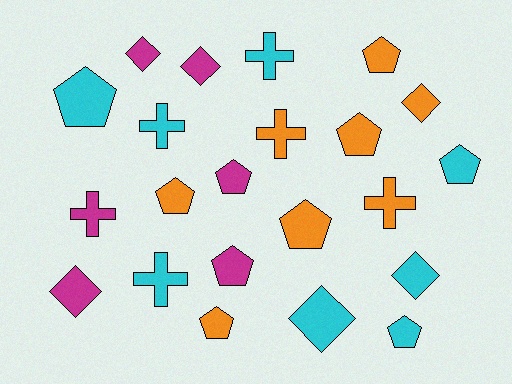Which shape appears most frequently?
Pentagon, with 10 objects.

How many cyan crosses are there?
There are 3 cyan crosses.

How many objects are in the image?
There are 22 objects.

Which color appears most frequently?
Orange, with 8 objects.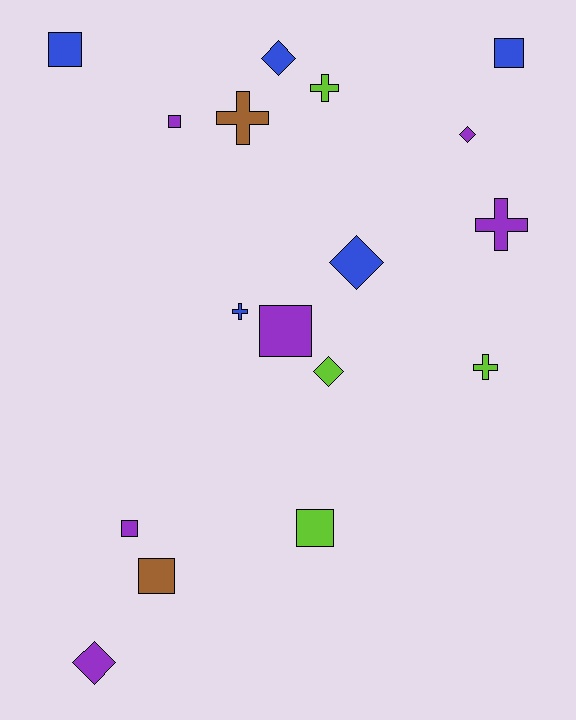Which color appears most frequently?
Purple, with 6 objects.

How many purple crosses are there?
There is 1 purple cross.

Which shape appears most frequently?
Square, with 7 objects.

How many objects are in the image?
There are 17 objects.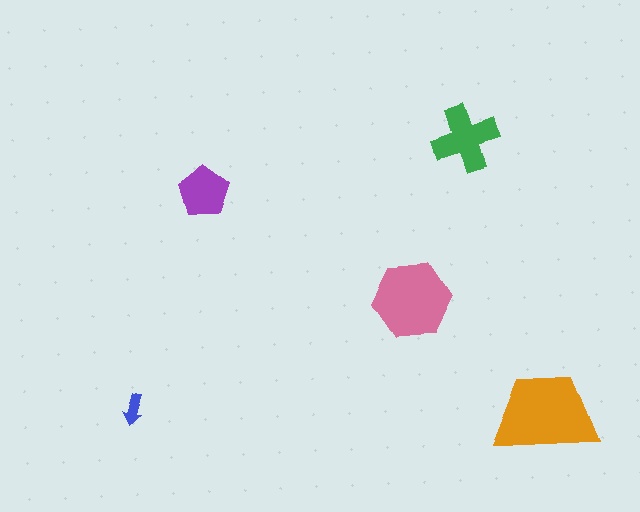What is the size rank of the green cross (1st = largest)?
3rd.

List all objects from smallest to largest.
The blue arrow, the purple pentagon, the green cross, the pink hexagon, the orange trapezoid.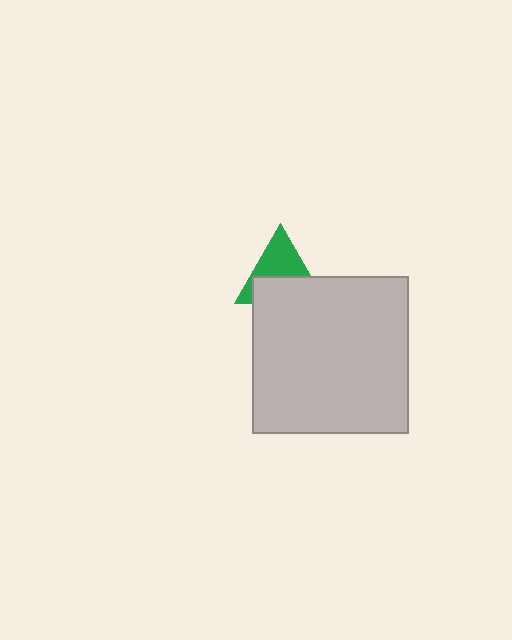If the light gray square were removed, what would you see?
You would see the complete green triangle.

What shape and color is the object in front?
The object in front is a light gray square.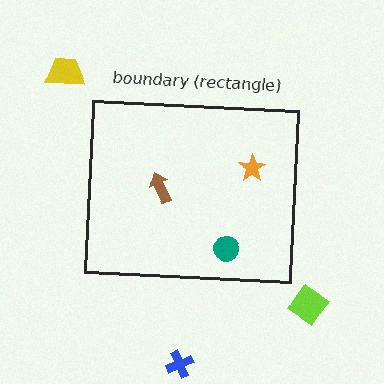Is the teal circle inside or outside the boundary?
Inside.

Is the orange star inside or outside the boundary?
Inside.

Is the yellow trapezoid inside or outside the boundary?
Outside.